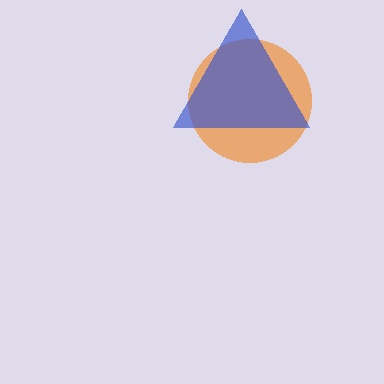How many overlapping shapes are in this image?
There are 2 overlapping shapes in the image.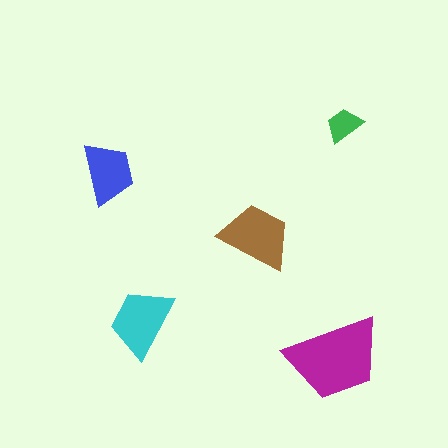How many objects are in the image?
There are 5 objects in the image.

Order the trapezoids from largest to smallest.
the magenta one, the brown one, the cyan one, the blue one, the green one.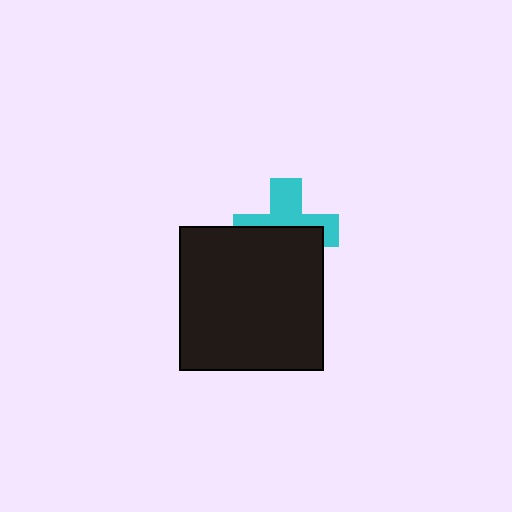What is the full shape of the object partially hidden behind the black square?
The partially hidden object is a cyan cross.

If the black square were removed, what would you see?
You would see the complete cyan cross.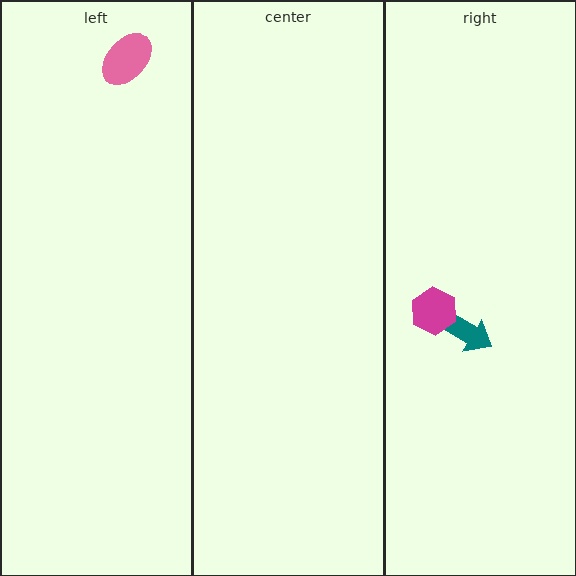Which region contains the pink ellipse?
The left region.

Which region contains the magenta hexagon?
The right region.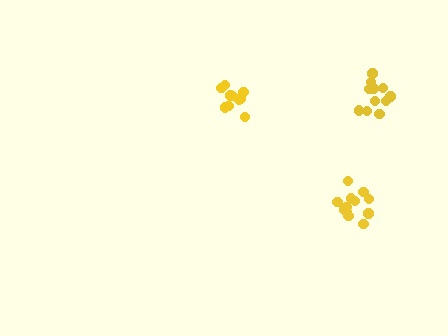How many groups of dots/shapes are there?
There are 3 groups.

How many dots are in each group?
Group 1: 11 dots, Group 2: 12 dots, Group 3: 11 dots (34 total).